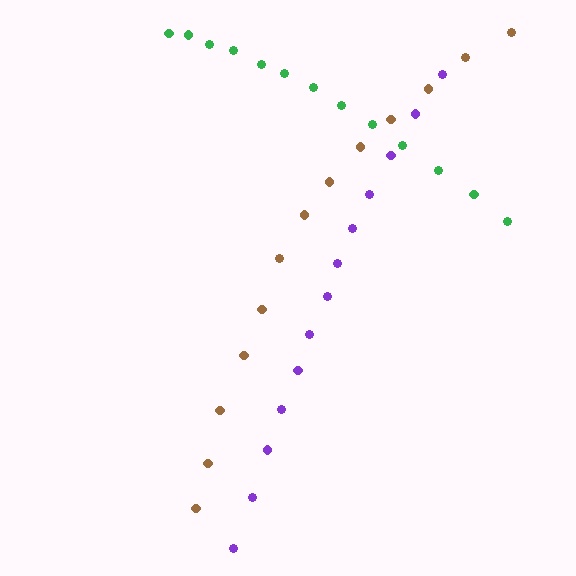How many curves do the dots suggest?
There are 3 distinct paths.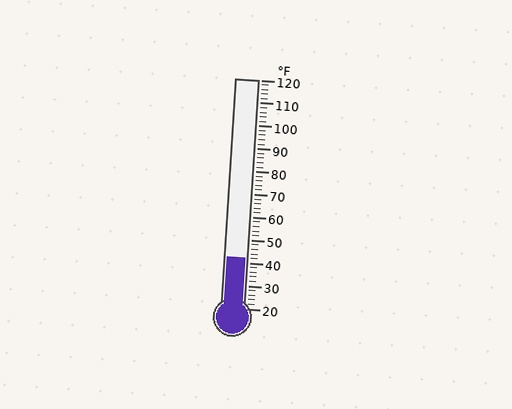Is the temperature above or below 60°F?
The temperature is below 60°F.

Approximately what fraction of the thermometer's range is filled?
The thermometer is filled to approximately 20% of its range.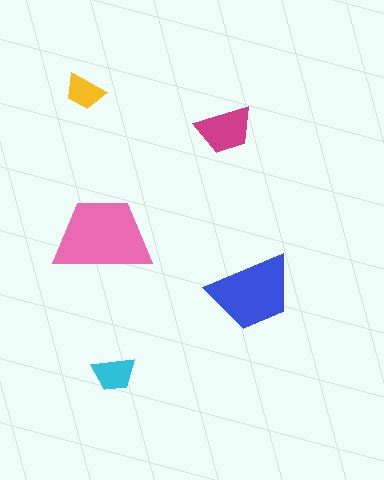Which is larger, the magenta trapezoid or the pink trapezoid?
The pink one.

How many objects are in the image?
There are 5 objects in the image.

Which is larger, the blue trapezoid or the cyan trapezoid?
The blue one.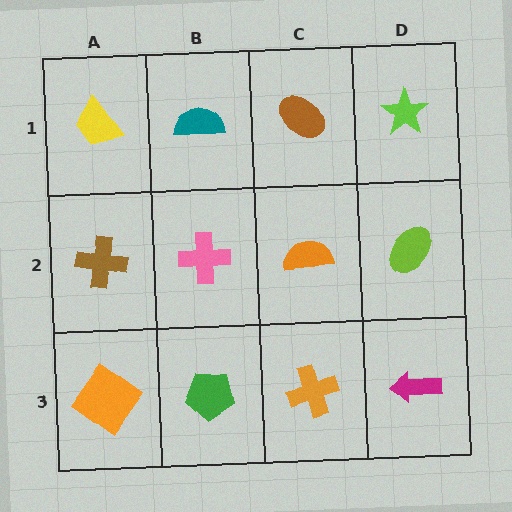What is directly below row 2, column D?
A magenta arrow.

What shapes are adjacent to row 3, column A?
A brown cross (row 2, column A), a green pentagon (row 3, column B).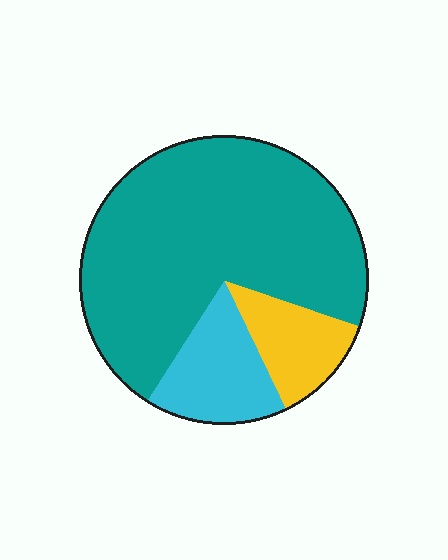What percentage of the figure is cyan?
Cyan covers 16% of the figure.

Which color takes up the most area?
Teal, at roughly 70%.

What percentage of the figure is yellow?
Yellow covers 13% of the figure.